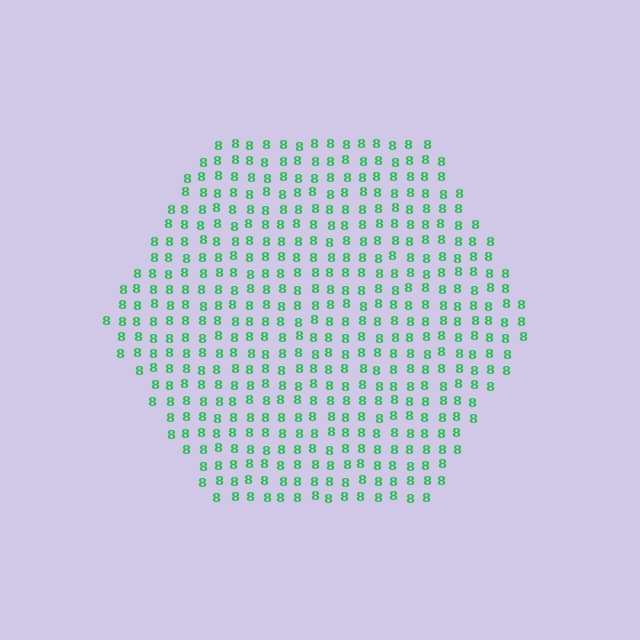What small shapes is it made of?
It is made of small digit 8's.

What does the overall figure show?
The overall figure shows a hexagon.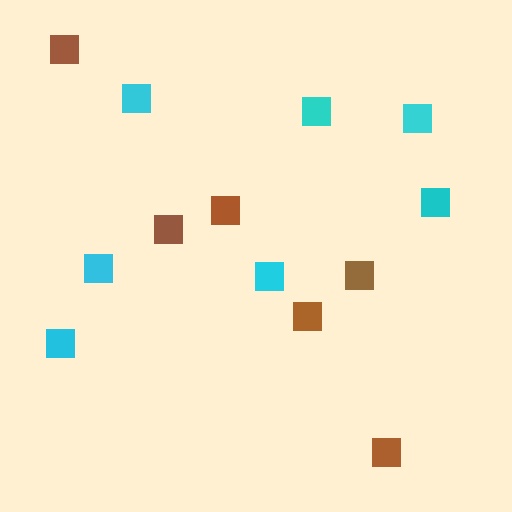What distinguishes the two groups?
There are 2 groups: one group of brown squares (6) and one group of cyan squares (7).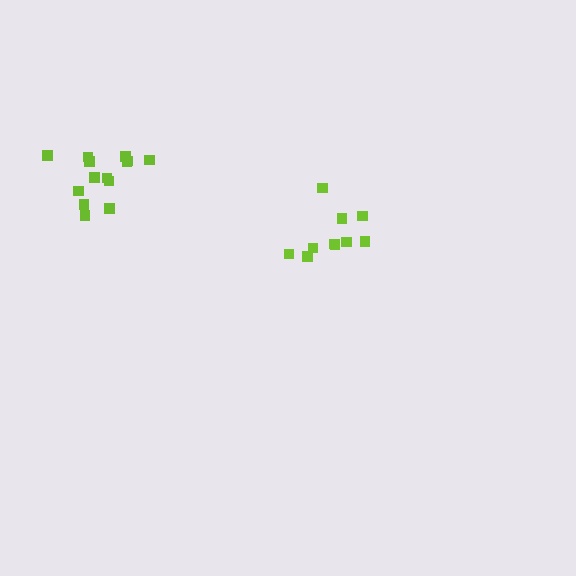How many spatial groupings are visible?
There are 2 spatial groupings.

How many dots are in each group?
Group 1: 10 dots, Group 2: 14 dots (24 total).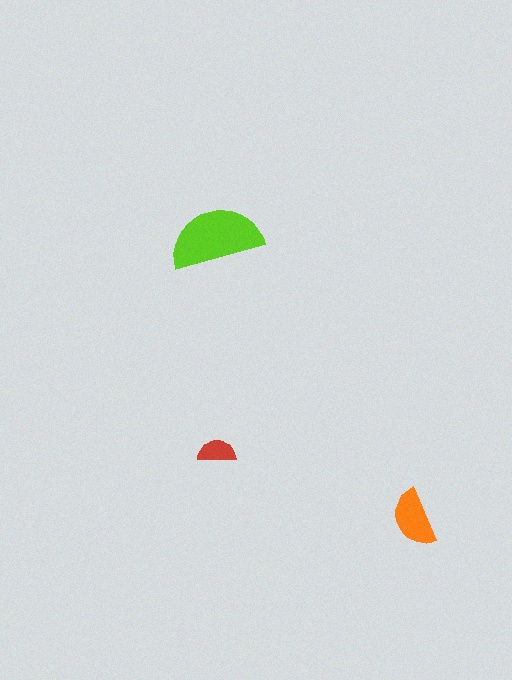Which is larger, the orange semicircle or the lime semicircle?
The lime one.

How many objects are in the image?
There are 3 objects in the image.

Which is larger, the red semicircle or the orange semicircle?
The orange one.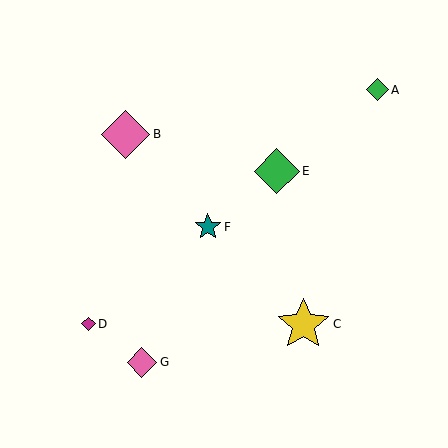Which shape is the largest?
The yellow star (labeled C) is the largest.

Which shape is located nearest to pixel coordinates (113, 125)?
The pink diamond (labeled B) at (126, 134) is nearest to that location.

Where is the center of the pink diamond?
The center of the pink diamond is at (142, 362).